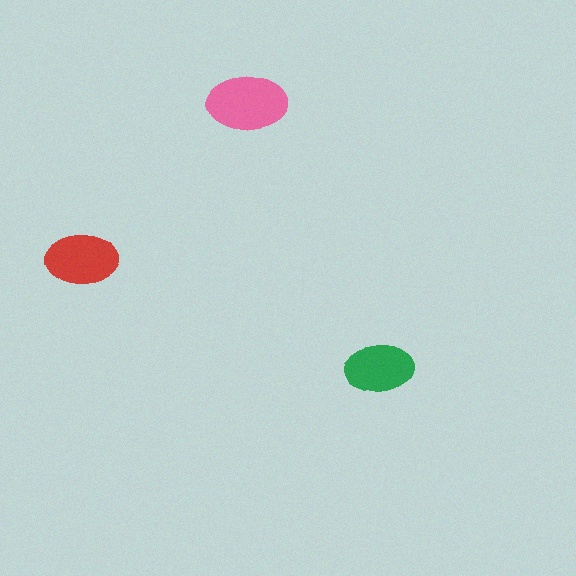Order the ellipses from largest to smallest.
the pink one, the red one, the green one.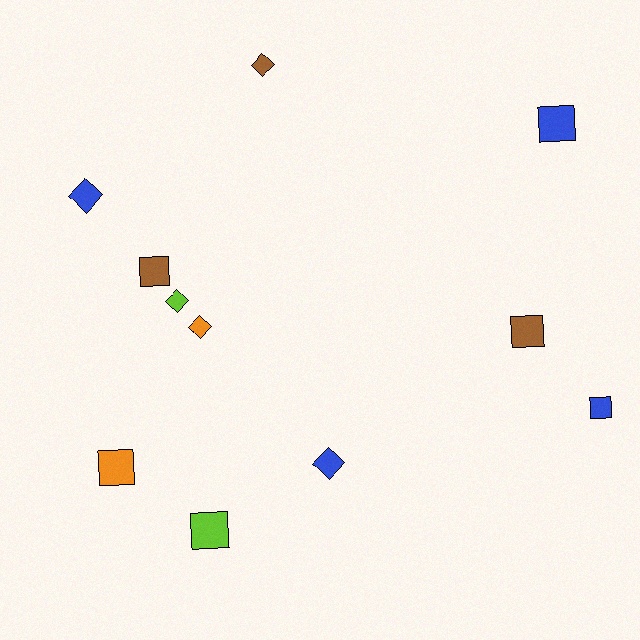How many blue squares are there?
There are 2 blue squares.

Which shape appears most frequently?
Square, with 6 objects.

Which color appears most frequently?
Blue, with 4 objects.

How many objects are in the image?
There are 11 objects.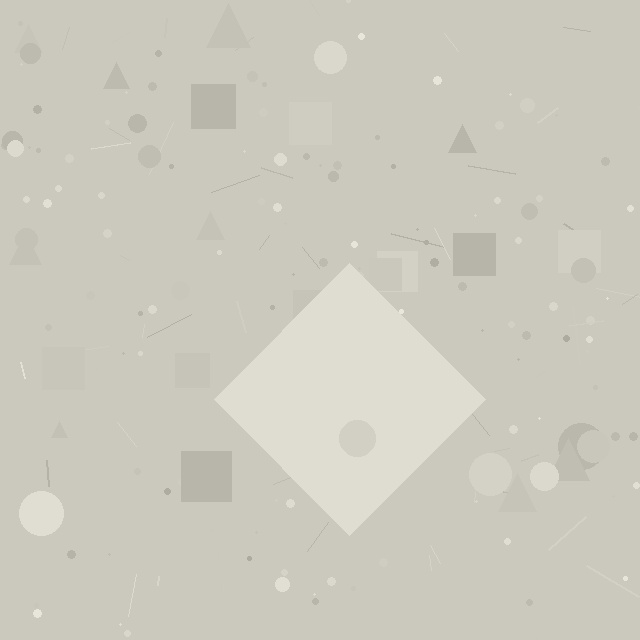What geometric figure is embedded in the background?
A diamond is embedded in the background.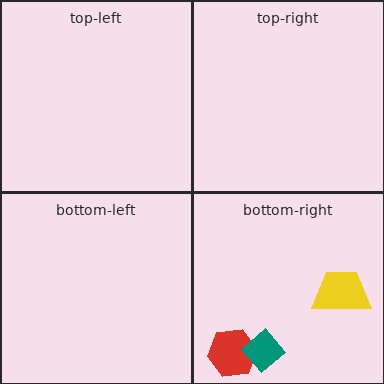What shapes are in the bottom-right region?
The red hexagon, the teal diamond, the yellow trapezoid.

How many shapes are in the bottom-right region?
3.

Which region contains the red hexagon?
The bottom-right region.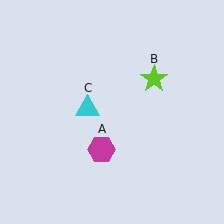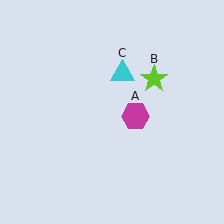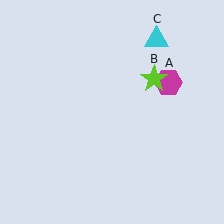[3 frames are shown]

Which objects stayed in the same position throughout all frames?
Lime star (object B) remained stationary.